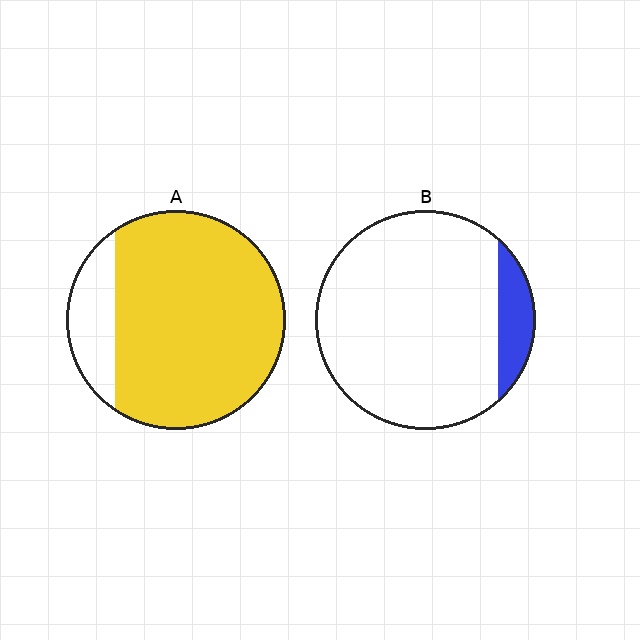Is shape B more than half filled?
No.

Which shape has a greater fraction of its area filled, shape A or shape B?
Shape A.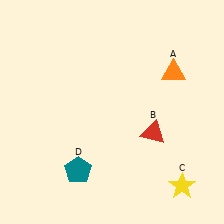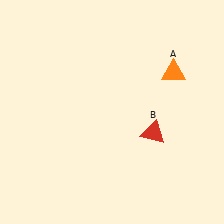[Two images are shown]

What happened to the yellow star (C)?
The yellow star (C) was removed in Image 2. It was in the bottom-right area of Image 1.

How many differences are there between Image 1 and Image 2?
There are 2 differences between the two images.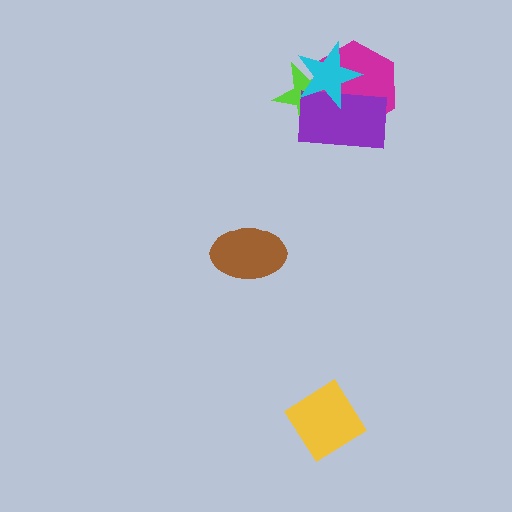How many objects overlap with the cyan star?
3 objects overlap with the cyan star.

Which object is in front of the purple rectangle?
The cyan star is in front of the purple rectangle.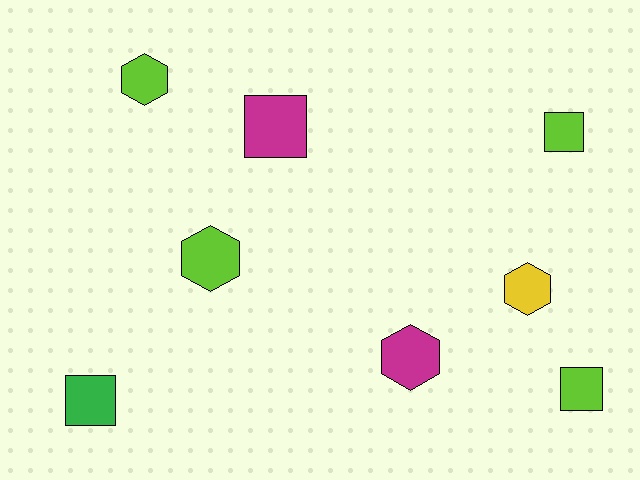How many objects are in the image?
There are 8 objects.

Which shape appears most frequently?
Square, with 4 objects.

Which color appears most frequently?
Lime, with 4 objects.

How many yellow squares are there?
There are no yellow squares.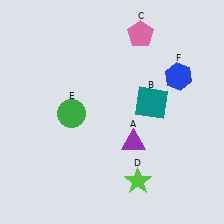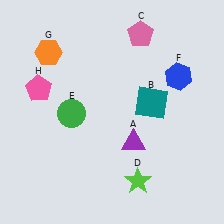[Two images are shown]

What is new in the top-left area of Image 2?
A pink pentagon (H) was added in the top-left area of Image 2.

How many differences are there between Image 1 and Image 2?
There are 2 differences between the two images.